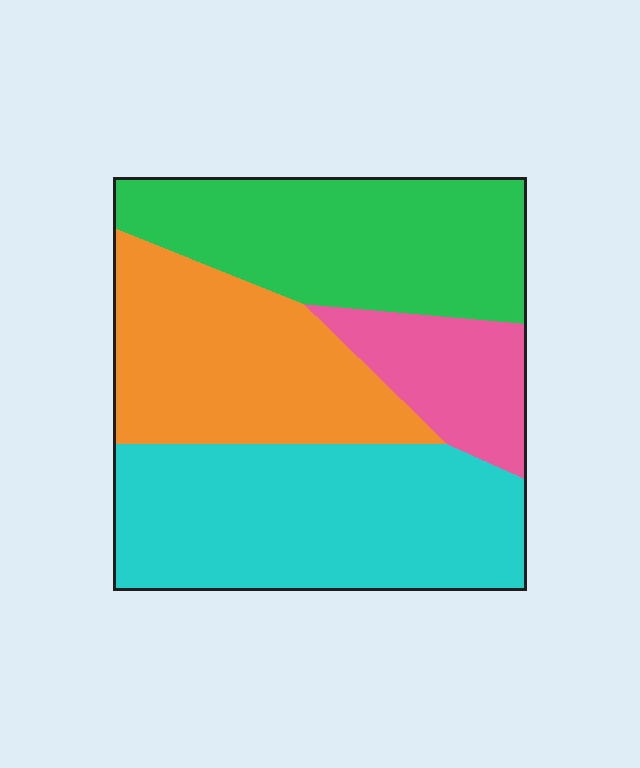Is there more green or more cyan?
Cyan.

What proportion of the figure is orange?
Orange takes up about one quarter (1/4) of the figure.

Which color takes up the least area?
Pink, at roughly 10%.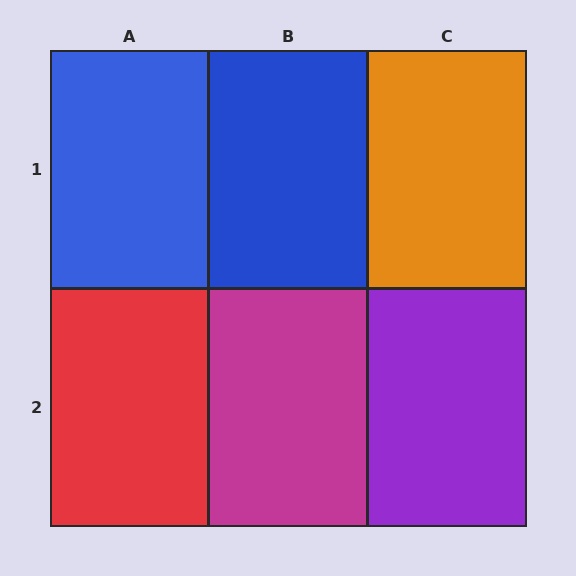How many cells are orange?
1 cell is orange.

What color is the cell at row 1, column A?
Blue.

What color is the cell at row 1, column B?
Blue.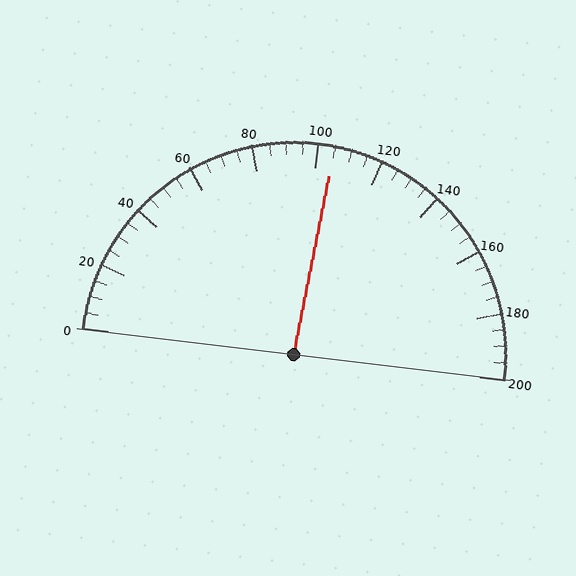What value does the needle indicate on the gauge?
The needle indicates approximately 105.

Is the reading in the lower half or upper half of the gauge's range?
The reading is in the upper half of the range (0 to 200).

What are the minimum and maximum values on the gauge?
The gauge ranges from 0 to 200.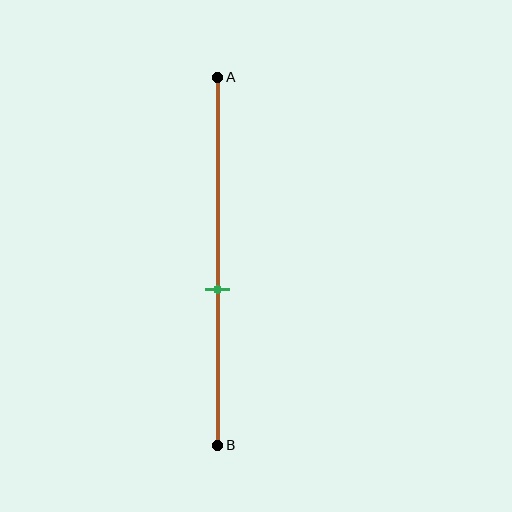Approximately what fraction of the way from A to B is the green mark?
The green mark is approximately 60% of the way from A to B.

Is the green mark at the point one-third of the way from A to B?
No, the mark is at about 60% from A, not at the 33% one-third point.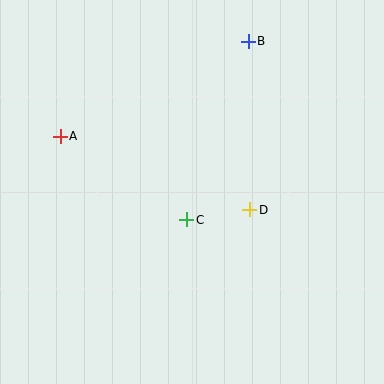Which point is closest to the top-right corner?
Point B is closest to the top-right corner.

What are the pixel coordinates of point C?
Point C is at (187, 220).